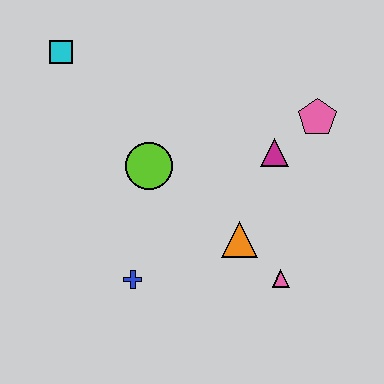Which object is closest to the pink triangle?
The orange triangle is closest to the pink triangle.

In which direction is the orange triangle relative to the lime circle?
The orange triangle is to the right of the lime circle.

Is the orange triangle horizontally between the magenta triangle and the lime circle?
Yes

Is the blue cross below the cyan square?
Yes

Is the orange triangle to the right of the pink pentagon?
No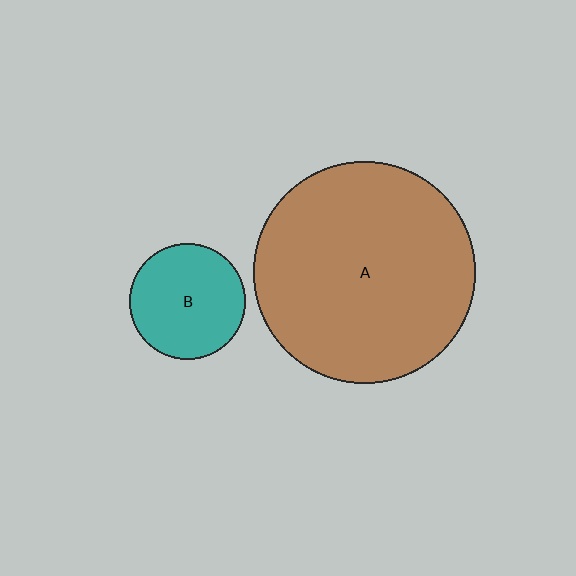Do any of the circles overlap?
No, none of the circles overlap.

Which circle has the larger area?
Circle A (brown).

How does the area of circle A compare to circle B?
Approximately 3.6 times.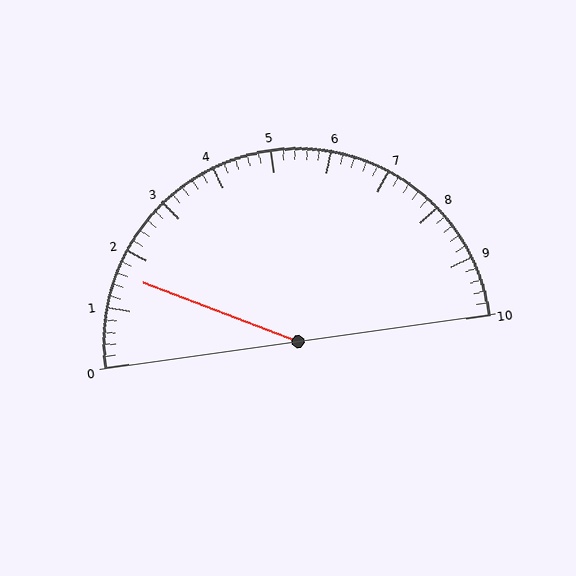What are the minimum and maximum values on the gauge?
The gauge ranges from 0 to 10.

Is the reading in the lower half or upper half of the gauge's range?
The reading is in the lower half of the range (0 to 10).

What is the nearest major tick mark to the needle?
The nearest major tick mark is 2.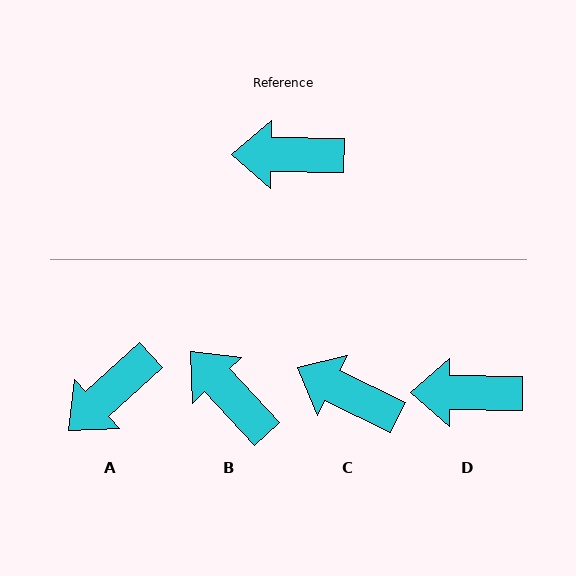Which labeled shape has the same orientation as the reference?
D.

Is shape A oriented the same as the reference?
No, it is off by about 43 degrees.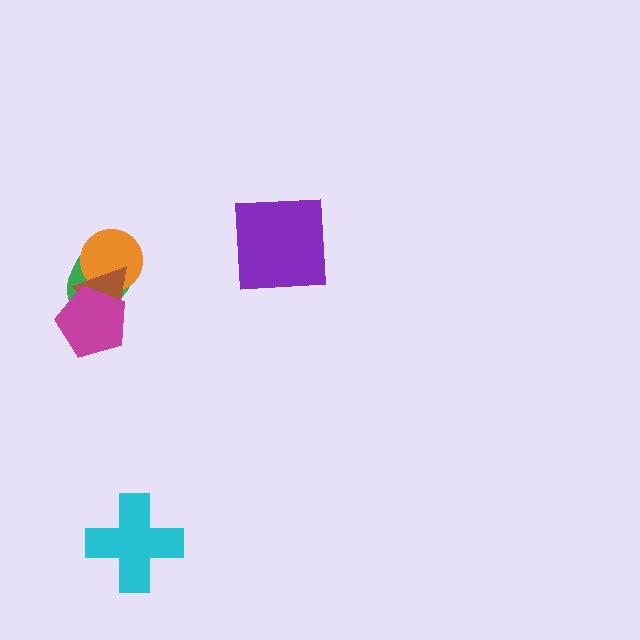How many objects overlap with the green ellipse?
3 objects overlap with the green ellipse.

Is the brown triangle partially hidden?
Yes, it is partially covered by another shape.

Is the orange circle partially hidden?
Yes, it is partially covered by another shape.